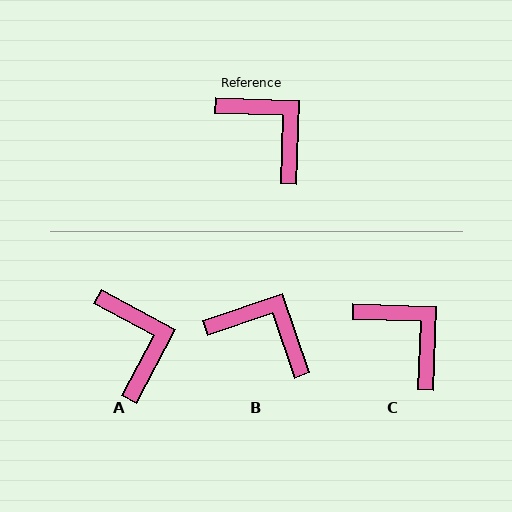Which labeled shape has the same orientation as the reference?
C.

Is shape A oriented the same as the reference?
No, it is off by about 26 degrees.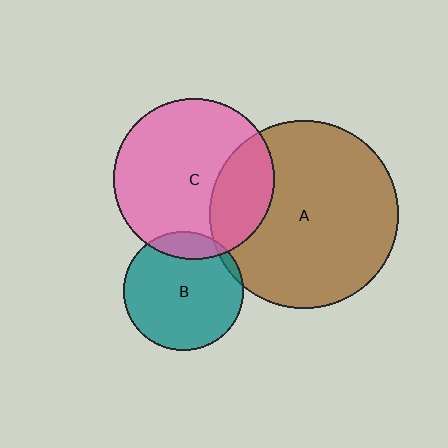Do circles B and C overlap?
Yes.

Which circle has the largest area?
Circle A (brown).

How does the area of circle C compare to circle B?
Approximately 1.8 times.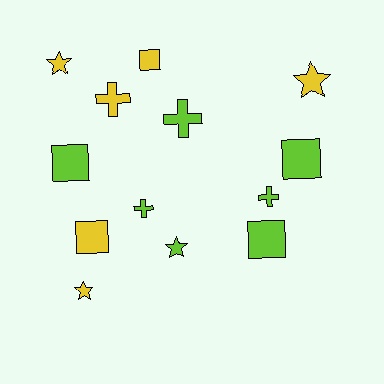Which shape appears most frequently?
Square, with 5 objects.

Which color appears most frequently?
Lime, with 7 objects.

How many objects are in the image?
There are 13 objects.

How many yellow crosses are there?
There is 1 yellow cross.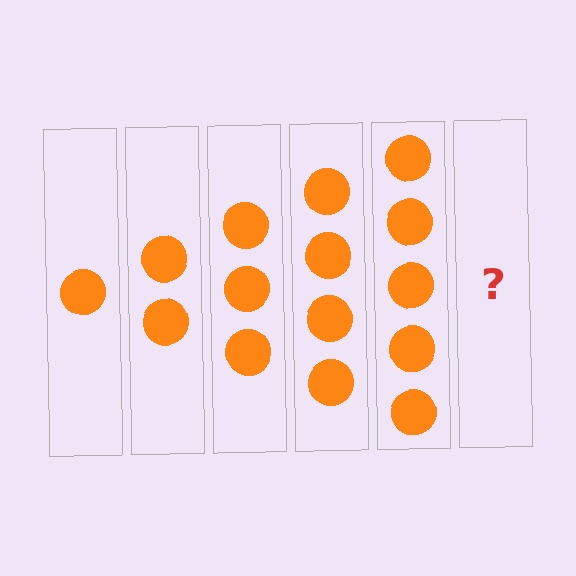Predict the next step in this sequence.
The next step is 6 circles.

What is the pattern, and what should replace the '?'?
The pattern is that each step adds one more circle. The '?' should be 6 circles.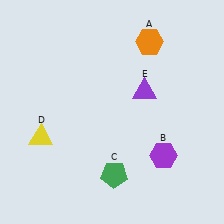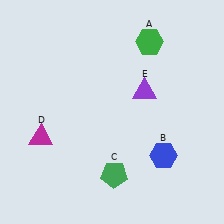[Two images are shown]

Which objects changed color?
A changed from orange to green. B changed from purple to blue. D changed from yellow to magenta.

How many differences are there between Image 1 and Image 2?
There are 3 differences between the two images.